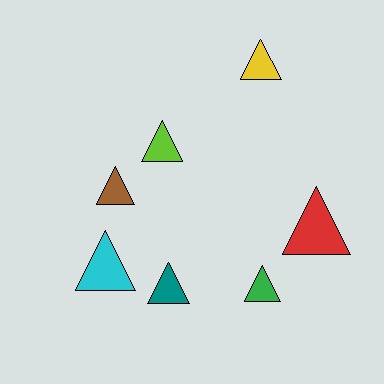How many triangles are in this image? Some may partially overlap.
There are 7 triangles.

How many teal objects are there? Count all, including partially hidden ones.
There is 1 teal object.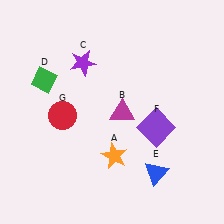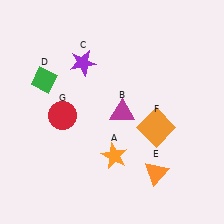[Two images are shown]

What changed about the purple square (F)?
In Image 1, F is purple. In Image 2, it changed to orange.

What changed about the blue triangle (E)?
In Image 1, E is blue. In Image 2, it changed to orange.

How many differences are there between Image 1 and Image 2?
There are 2 differences between the two images.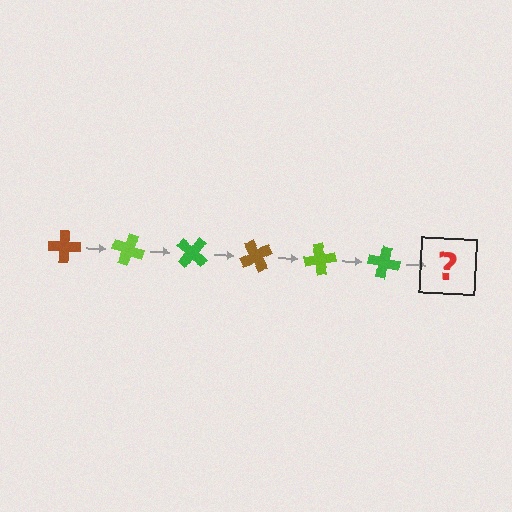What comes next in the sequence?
The next element should be a brown cross, rotated 120 degrees from the start.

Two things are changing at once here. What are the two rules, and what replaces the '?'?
The two rules are that it rotates 20 degrees each step and the color cycles through brown, lime, and green. The '?' should be a brown cross, rotated 120 degrees from the start.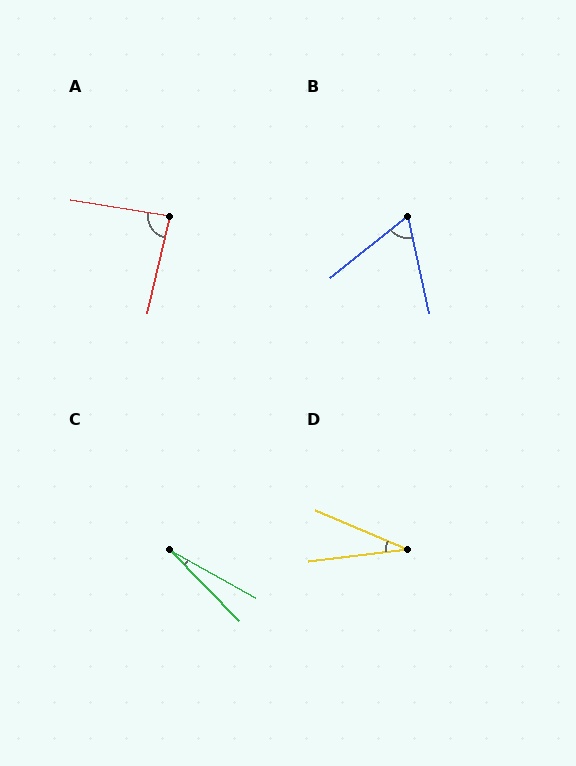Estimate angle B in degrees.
Approximately 64 degrees.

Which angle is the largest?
A, at approximately 86 degrees.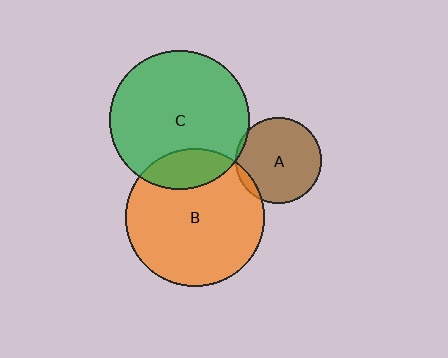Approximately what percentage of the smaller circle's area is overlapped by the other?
Approximately 5%.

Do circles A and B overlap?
Yes.